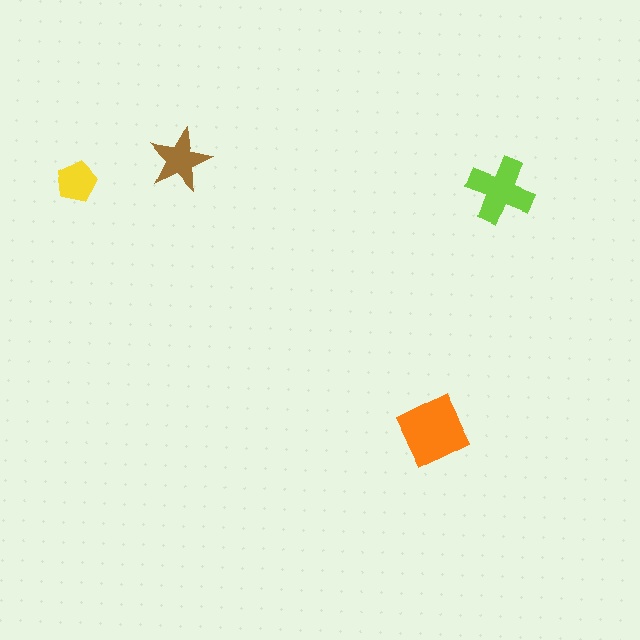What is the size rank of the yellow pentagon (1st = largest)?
4th.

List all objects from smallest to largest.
The yellow pentagon, the brown star, the lime cross, the orange diamond.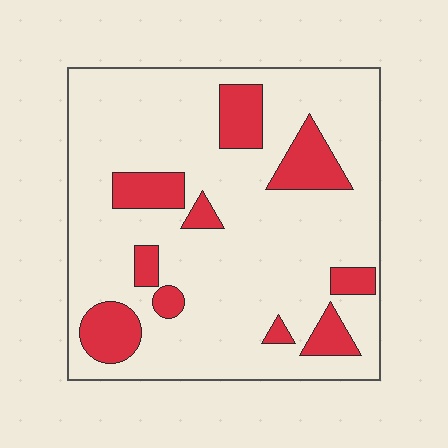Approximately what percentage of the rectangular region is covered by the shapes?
Approximately 20%.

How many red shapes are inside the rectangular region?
10.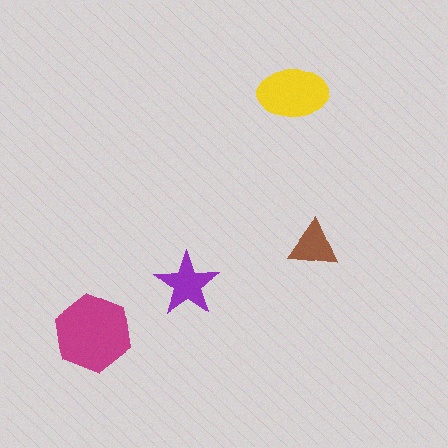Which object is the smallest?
The brown triangle.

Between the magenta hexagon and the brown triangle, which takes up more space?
The magenta hexagon.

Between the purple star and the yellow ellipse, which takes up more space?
The yellow ellipse.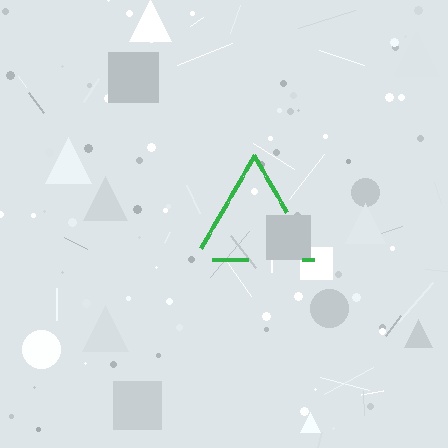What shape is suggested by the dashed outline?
The dashed outline suggests a triangle.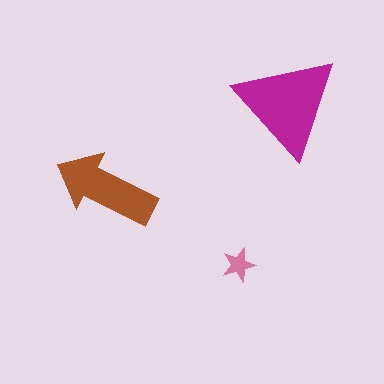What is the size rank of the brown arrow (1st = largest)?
2nd.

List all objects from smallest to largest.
The pink star, the brown arrow, the magenta triangle.